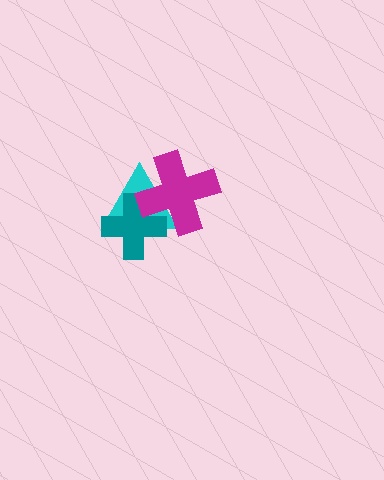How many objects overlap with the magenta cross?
2 objects overlap with the magenta cross.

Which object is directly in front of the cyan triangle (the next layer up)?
The teal cross is directly in front of the cyan triangle.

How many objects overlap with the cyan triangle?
2 objects overlap with the cyan triangle.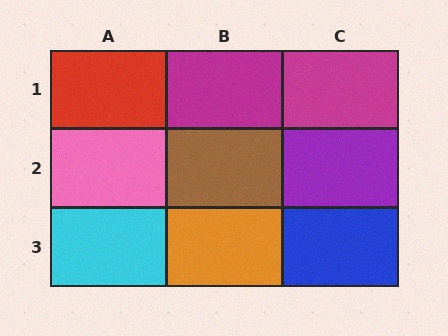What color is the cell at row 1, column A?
Red.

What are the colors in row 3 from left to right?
Cyan, orange, blue.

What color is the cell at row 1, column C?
Magenta.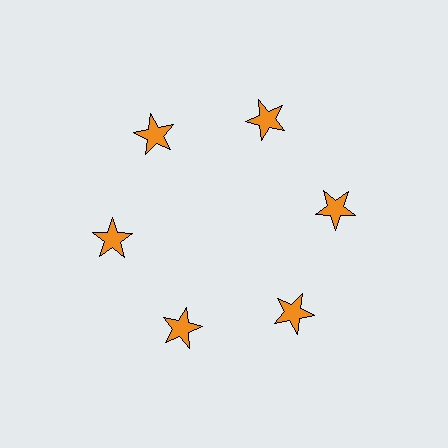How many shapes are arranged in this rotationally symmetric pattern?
There are 6 shapes, arranged in 6 groups of 1.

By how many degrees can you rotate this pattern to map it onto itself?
The pattern maps onto itself every 60 degrees of rotation.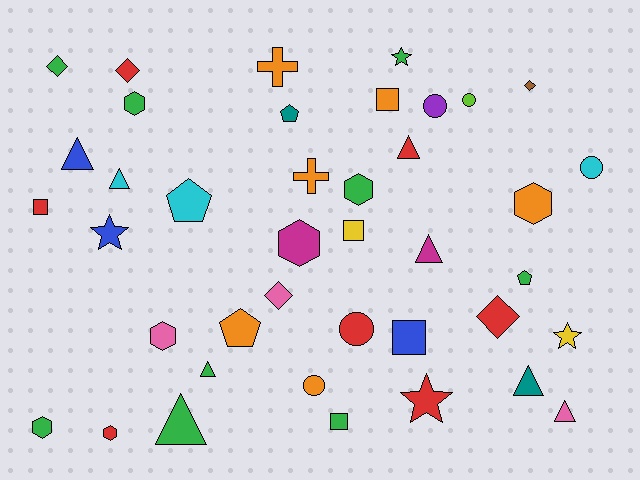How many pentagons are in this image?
There are 4 pentagons.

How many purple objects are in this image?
There is 1 purple object.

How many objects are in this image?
There are 40 objects.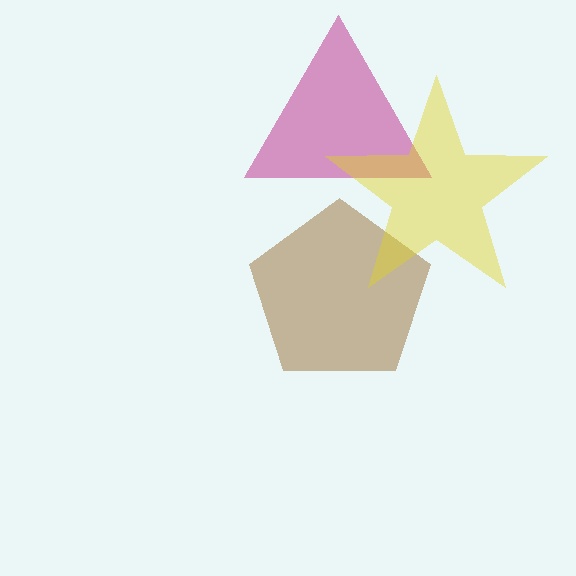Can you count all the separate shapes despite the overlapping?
Yes, there are 3 separate shapes.